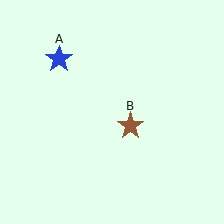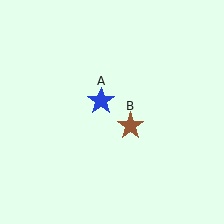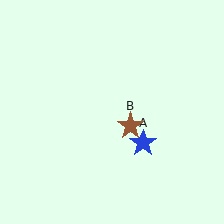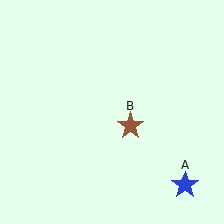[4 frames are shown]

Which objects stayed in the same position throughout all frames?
Brown star (object B) remained stationary.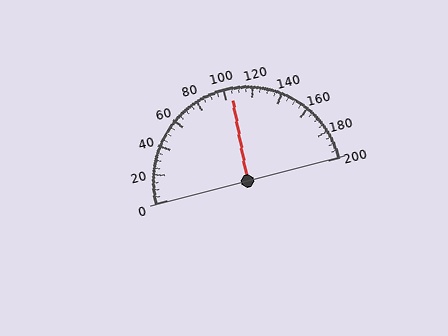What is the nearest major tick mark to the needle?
The nearest major tick mark is 100.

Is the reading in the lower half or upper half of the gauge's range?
The reading is in the upper half of the range (0 to 200).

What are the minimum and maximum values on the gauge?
The gauge ranges from 0 to 200.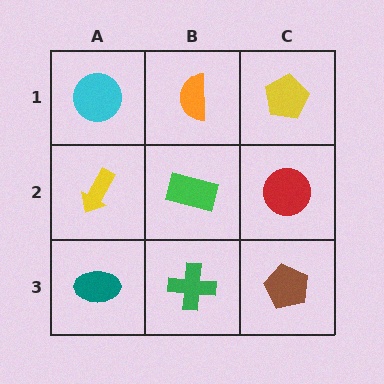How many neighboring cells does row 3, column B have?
3.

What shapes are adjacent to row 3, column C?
A red circle (row 2, column C), a green cross (row 3, column B).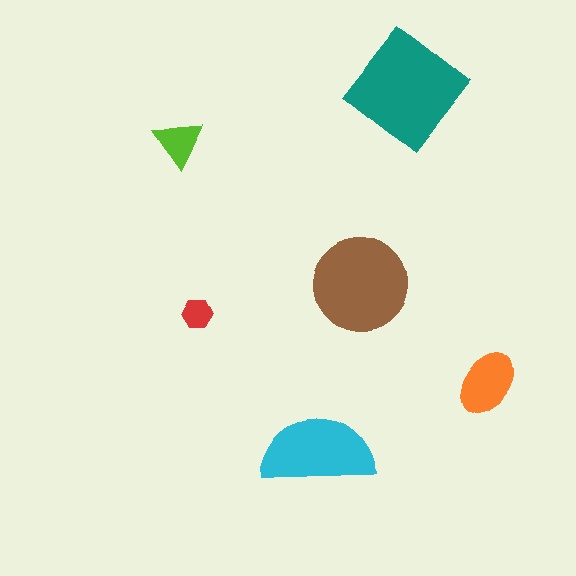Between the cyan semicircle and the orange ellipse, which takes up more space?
The cyan semicircle.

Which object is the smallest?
The red hexagon.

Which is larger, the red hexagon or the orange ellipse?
The orange ellipse.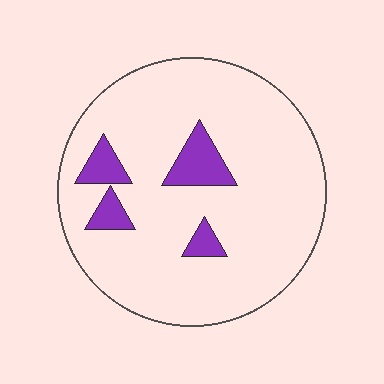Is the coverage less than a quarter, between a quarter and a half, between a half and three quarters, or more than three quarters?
Less than a quarter.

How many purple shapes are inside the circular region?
4.